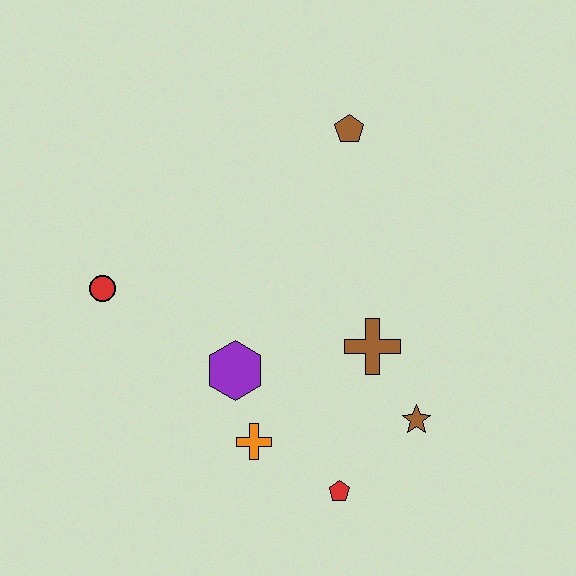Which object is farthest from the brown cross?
The red circle is farthest from the brown cross.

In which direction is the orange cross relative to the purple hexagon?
The orange cross is below the purple hexagon.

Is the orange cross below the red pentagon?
No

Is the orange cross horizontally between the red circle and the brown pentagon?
Yes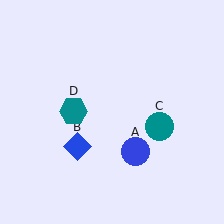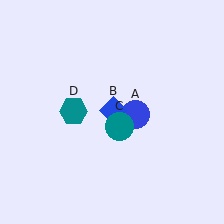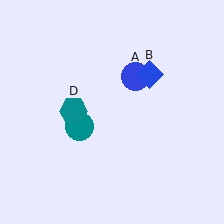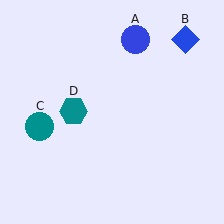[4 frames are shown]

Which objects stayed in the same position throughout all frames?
Teal hexagon (object D) remained stationary.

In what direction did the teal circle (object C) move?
The teal circle (object C) moved left.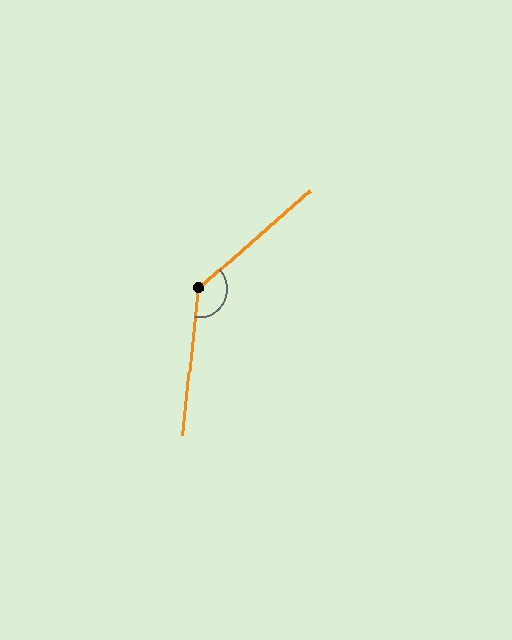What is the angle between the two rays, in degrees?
Approximately 137 degrees.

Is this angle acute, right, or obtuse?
It is obtuse.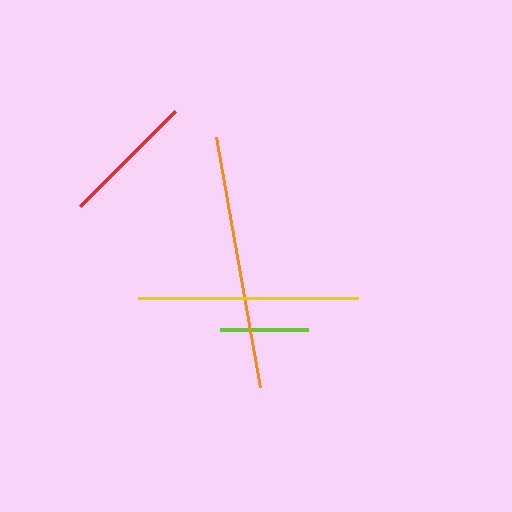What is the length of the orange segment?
The orange segment is approximately 254 pixels long.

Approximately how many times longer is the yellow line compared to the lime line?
The yellow line is approximately 2.5 times the length of the lime line.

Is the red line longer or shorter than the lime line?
The red line is longer than the lime line.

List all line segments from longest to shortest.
From longest to shortest: orange, yellow, red, lime, brown.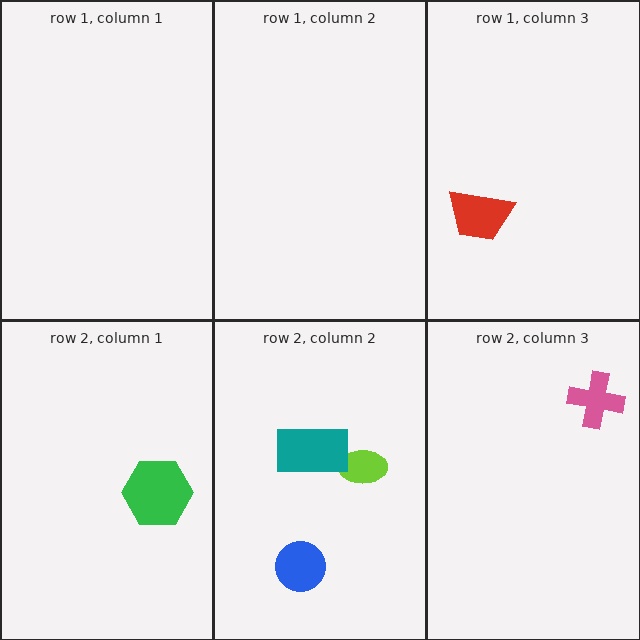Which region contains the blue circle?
The row 2, column 2 region.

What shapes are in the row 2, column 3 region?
The pink cross.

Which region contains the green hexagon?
The row 2, column 1 region.